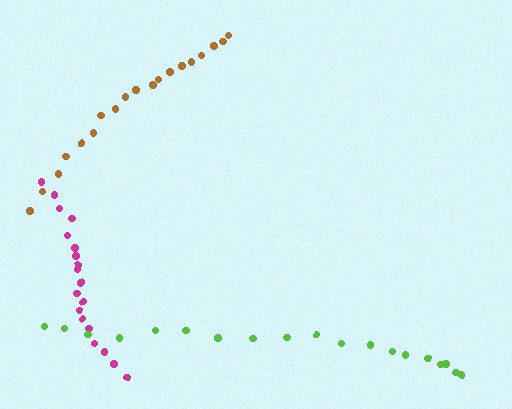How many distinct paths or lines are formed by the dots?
There are 3 distinct paths.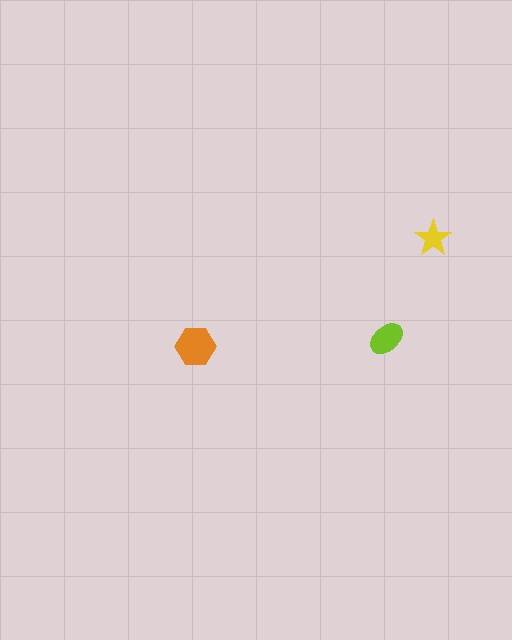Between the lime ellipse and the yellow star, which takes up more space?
The lime ellipse.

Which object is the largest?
The orange hexagon.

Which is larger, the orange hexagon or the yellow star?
The orange hexagon.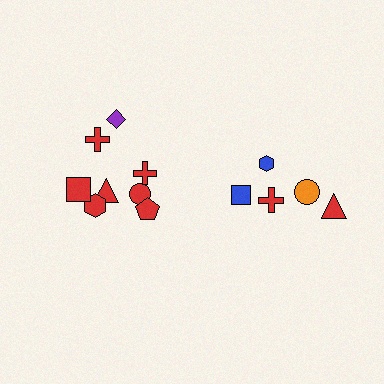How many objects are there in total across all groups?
There are 13 objects.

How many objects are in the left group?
There are 8 objects.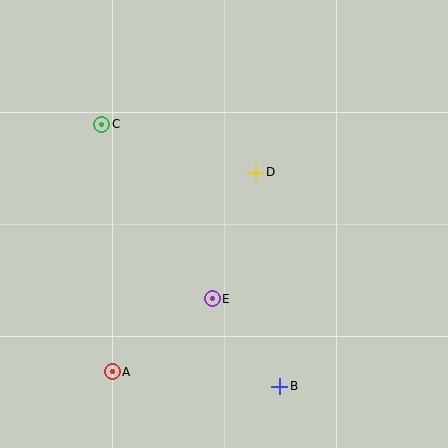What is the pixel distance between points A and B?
The distance between A and B is 169 pixels.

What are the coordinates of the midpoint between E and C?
The midpoint between E and C is at (157, 212).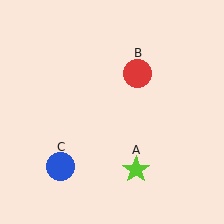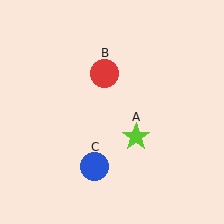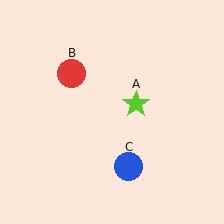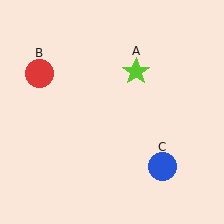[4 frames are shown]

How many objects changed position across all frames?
3 objects changed position: lime star (object A), red circle (object B), blue circle (object C).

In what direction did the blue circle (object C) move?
The blue circle (object C) moved right.